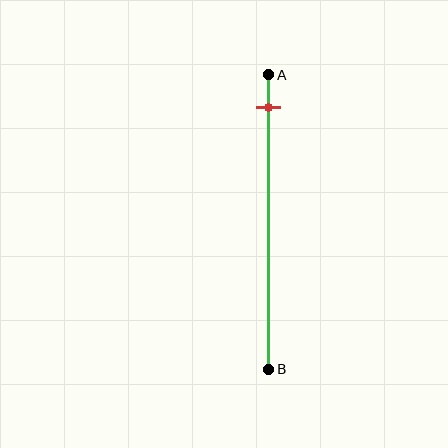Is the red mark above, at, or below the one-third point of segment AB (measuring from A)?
The red mark is above the one-third point of segment AB.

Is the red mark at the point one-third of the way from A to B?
No, the mark is at about 10% from A, not at the 33% one-third point.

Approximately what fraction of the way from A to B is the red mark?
The red mark is approximately 10% of the way from A to B.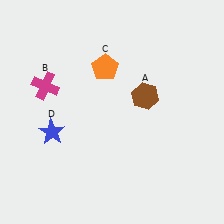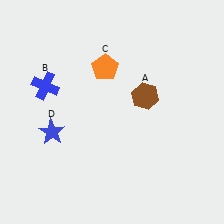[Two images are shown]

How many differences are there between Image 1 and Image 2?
There is 1 difference between the two images.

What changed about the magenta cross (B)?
In Image 1, B is magenta. In Image 2, it changed to blue.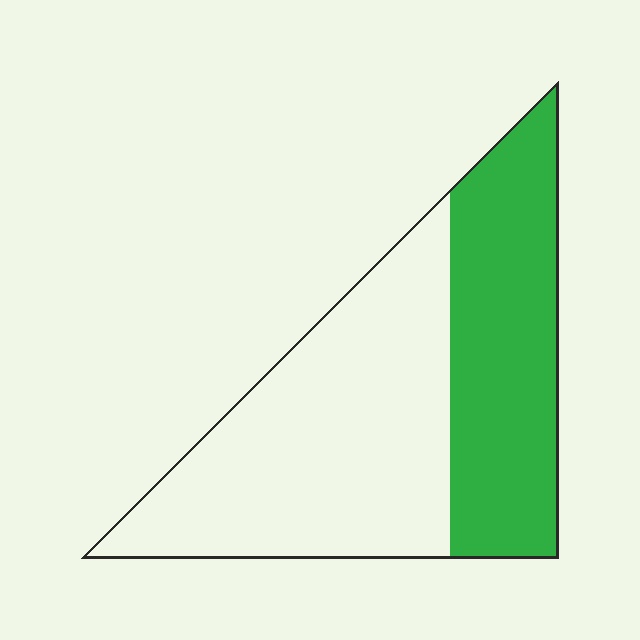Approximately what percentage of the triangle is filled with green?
Approximately 40%.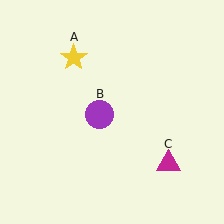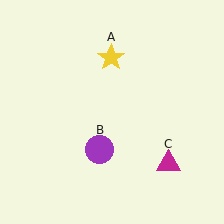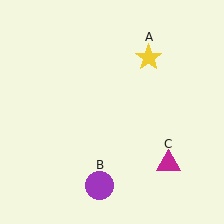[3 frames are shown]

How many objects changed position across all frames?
2 objects changed position: yellow star (object A), purple circle (object B).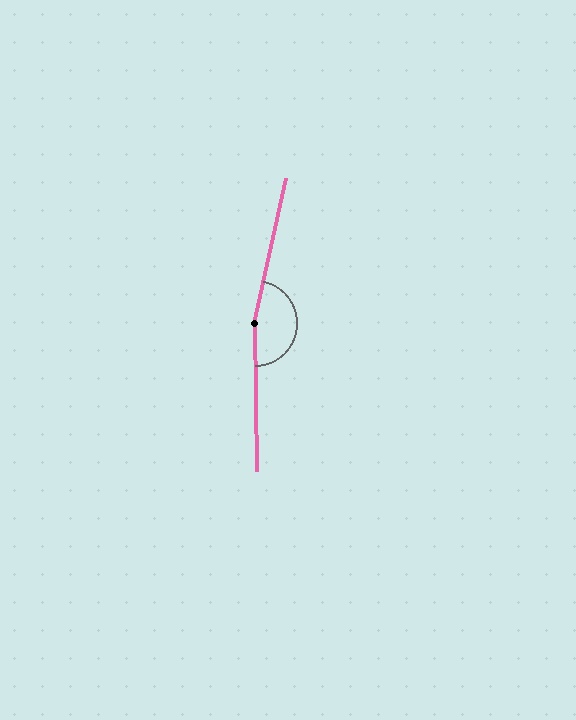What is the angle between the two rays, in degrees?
Approximately 167 degrees.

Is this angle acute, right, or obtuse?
It is obtuse.